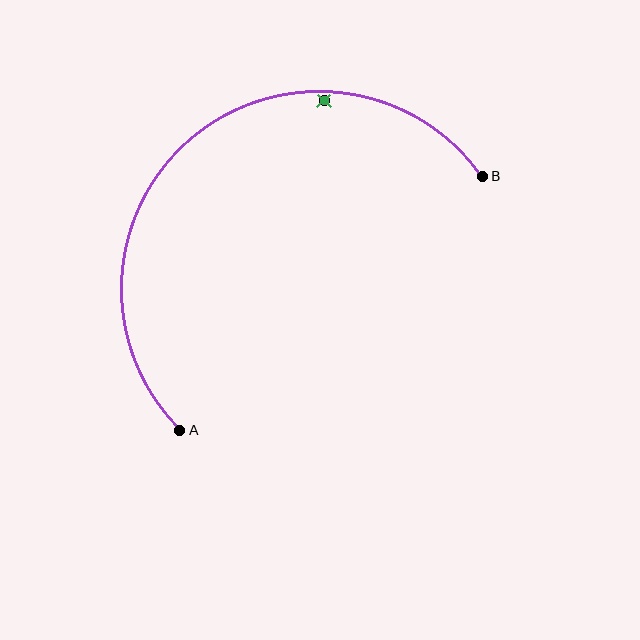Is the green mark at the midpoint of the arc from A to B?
No — the green mark does not lie on the arc at all. It sits slightly inside the curve.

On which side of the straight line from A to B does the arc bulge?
The arc bulges above and to the left of the straight line connecting A and B.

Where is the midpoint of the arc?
The arc midpoint is the point on the curve farthest from the straight line joining A and B. It sits above and to the left of that line.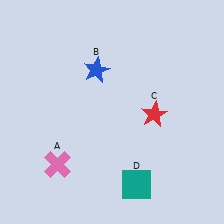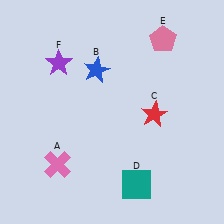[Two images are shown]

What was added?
A pink pentagon (E), a purple star (F) were added in Image 2.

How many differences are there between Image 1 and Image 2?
There are 2 differences between the two images.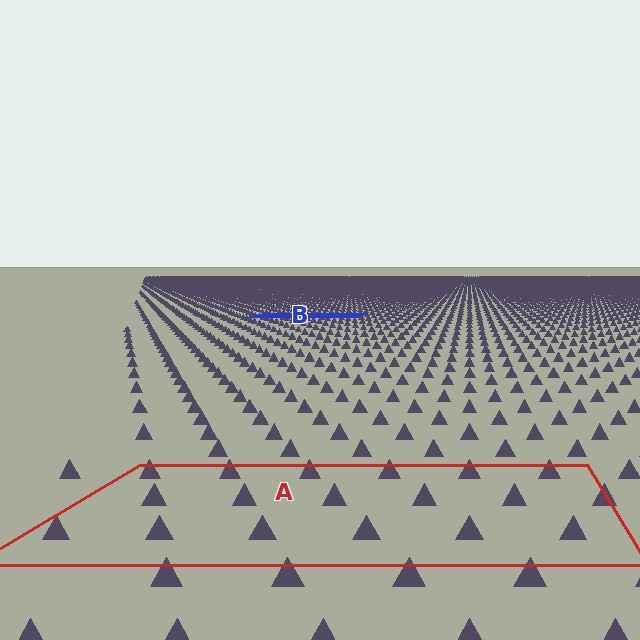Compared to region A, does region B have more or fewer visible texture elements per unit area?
Region B has more texture elements per unit area — they are packed more densely because it is farther away.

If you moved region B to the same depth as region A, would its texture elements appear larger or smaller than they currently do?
They would appear larger. At a closer depth, the same texture elements are projected at a bigger on-screen size.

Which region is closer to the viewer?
Region A is closer. The texture elements there are larger and more spread out.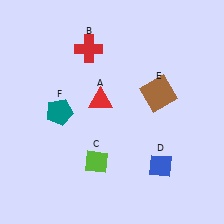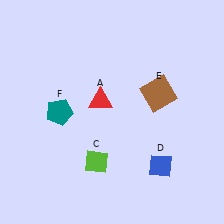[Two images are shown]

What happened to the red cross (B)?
The red cross (B) was removed in Image 2. It was in the top-left area of Image 1.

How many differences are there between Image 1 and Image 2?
There is 1 difference between the two images.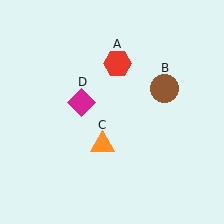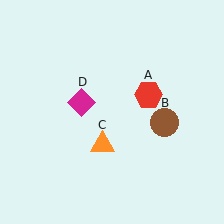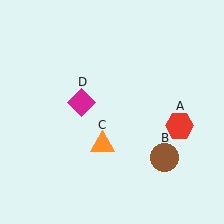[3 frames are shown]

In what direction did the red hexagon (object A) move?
The red hexagon (object A) moved down and to the right.